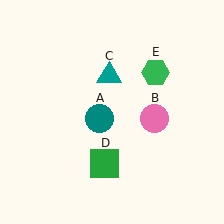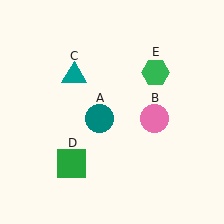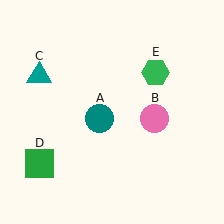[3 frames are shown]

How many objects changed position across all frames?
2 objects changed position: teal triangle (object C), green square (object D).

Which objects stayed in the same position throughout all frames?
Teal circle (object A) and pink circle (object B) and green hexagon (object E) remained stationary.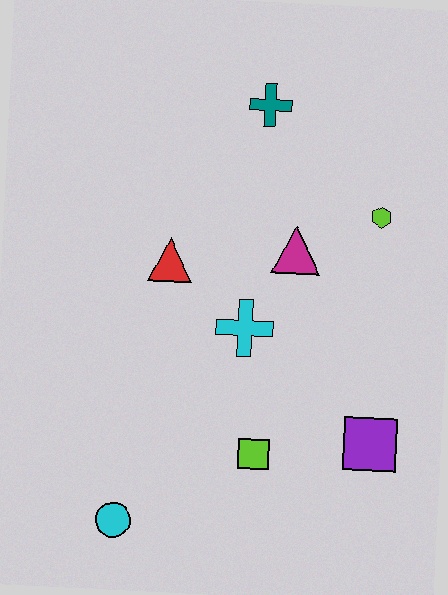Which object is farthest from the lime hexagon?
The cyan circle is farthest from the lime hexagon.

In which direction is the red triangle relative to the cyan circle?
The red triangle is above the cyan circle.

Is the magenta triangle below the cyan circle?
No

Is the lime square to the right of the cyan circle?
Yes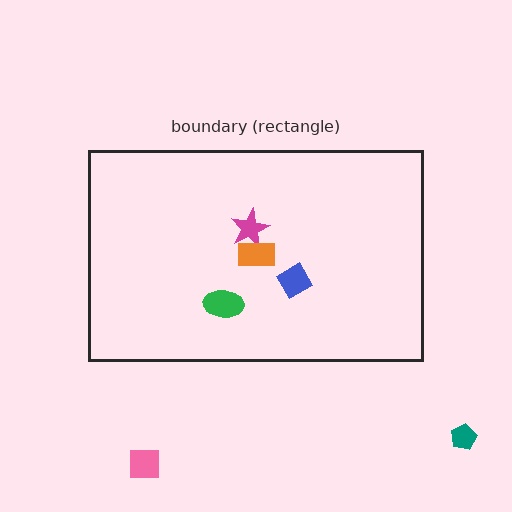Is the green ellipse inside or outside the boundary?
Inside.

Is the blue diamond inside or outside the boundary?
Inside.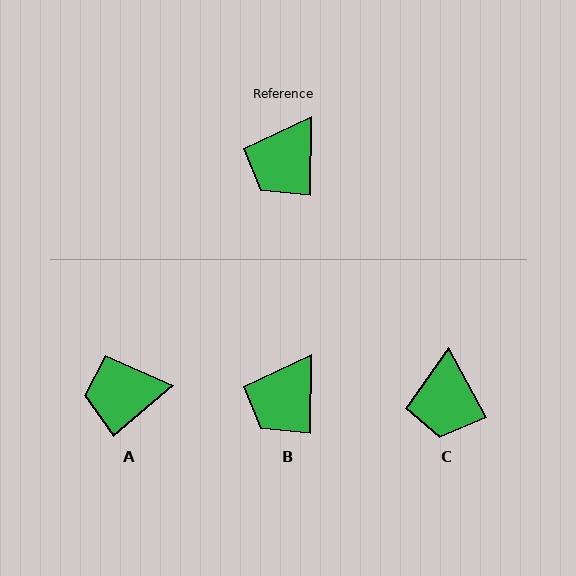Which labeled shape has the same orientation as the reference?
B.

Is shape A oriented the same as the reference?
No, it is off by about 49 degrees.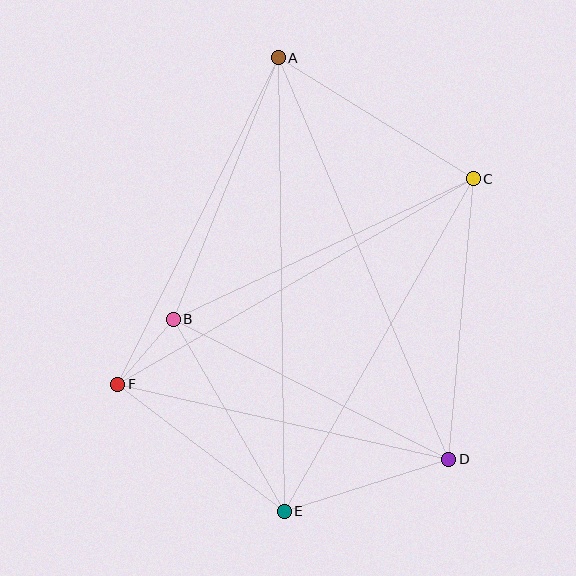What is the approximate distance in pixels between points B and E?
The distance between B and E is approximately 222 pixels.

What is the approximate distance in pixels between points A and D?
The distance between A and D is approximately 436 pixels.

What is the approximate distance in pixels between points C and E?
The distance between C and E is approximately 382 pixels.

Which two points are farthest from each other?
Points A and E are farthest from each other.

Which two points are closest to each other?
Points B and F are closest to each other.